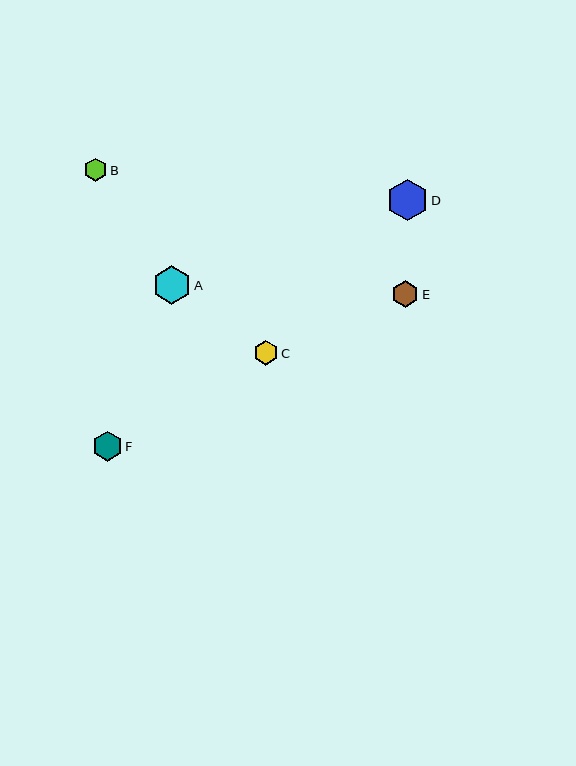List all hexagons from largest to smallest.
From largest to smallest: D, A, F, E, C, B.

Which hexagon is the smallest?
Hexagon B is the smallest with a size of approximately 23 pixels.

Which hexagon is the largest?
Hexagon D is the largest with a size of approximately 42 pixels.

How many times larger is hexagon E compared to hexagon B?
Hexagon E is approximately 1.2 times the size of hexagon B.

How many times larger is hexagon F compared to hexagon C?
Hexagon F is approximately 1.2 times the size of hexagon C.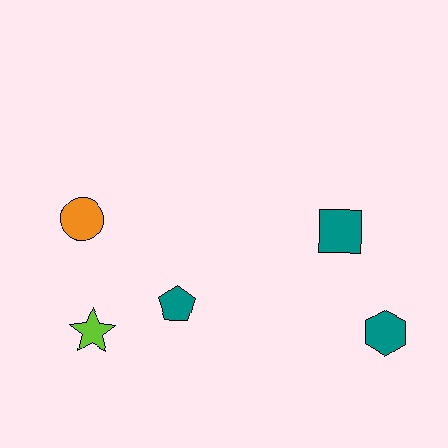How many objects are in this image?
There are 5 objects.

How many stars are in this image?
There is 1 star.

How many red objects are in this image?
There are no red objects.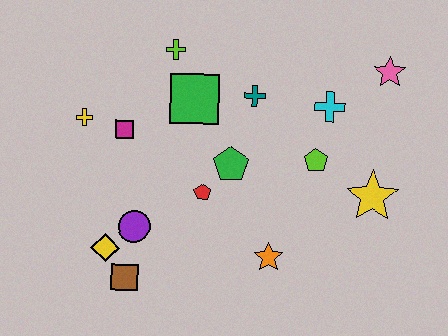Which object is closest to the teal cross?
The green square is closest to the teal cross.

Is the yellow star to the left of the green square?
No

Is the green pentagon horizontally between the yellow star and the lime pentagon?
No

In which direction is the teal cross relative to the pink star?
The teal cross is to the left of the pink star.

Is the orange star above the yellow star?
No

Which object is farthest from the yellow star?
The yellow cross is farthest from the yellow star.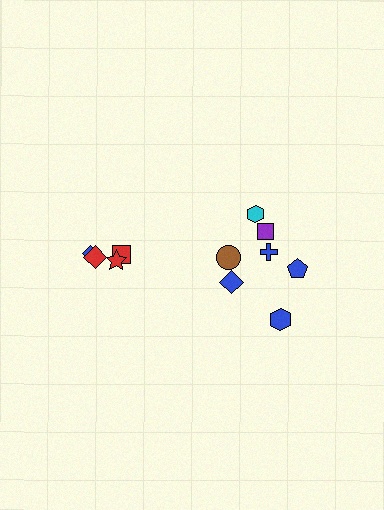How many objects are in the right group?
There are 7 objects.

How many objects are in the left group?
There are 4 objects.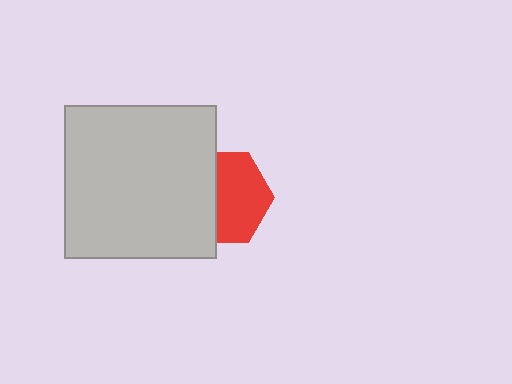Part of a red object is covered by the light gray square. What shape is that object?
It is a hexagon.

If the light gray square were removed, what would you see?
You would see the complete red hexagon.